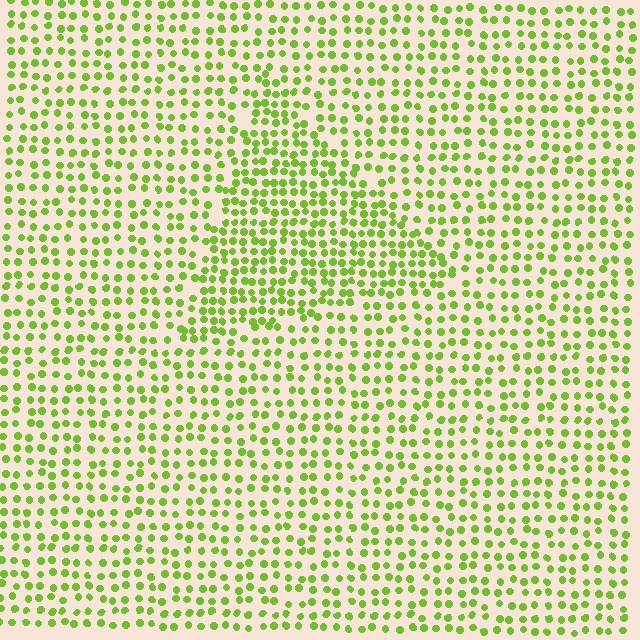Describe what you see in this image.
The image contains small lime elements arranged at two different densities. A triangle-shaped region is visible where the elements are more densely packed than the surrounding area.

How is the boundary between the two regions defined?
The boundary is defined by a change in element density (approximately 1.6x ratio). All elements are the same color, size, and shape.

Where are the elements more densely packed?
The elements are more densely packed inside the triangle boundary.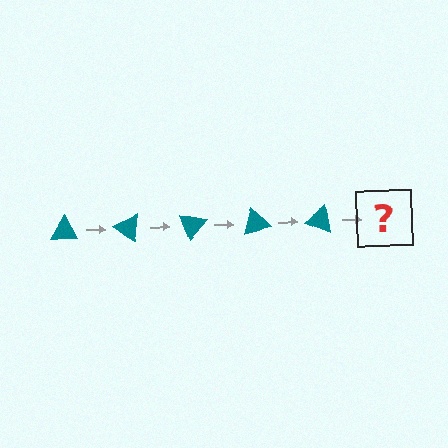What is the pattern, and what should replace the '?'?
The pattern is that the triangle rotates 35 degrees each step. The '?' should be a teal triangle rotated 175 degrees.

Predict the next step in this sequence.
The next step is a teal triangle rotated 175 degrees.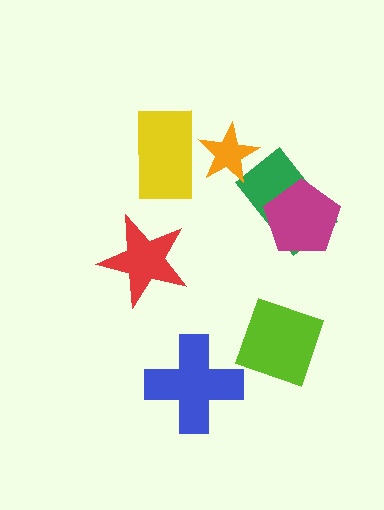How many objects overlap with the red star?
0 objects overlap with the red star.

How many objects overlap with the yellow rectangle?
1 object overlaps with the yellow rectangle.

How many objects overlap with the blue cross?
0 objects overlap with the blue cross.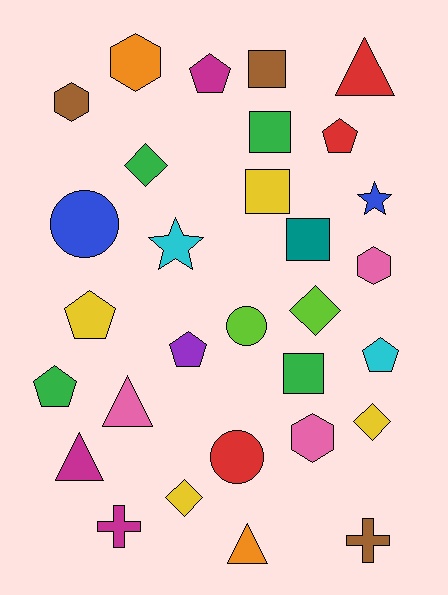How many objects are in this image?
There are 30 objects.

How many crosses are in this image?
There are 2 crosses.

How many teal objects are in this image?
There is 1 teal object.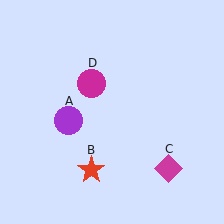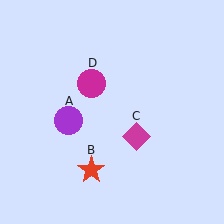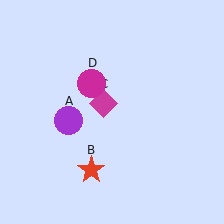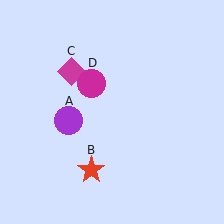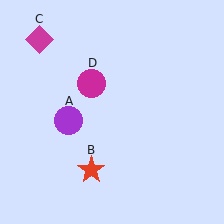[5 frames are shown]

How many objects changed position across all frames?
1 object changed position: magenta diamond (object C).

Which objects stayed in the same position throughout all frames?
Purple circle (object A) and red star (object B) and magenta circle (object D) remained stationary.